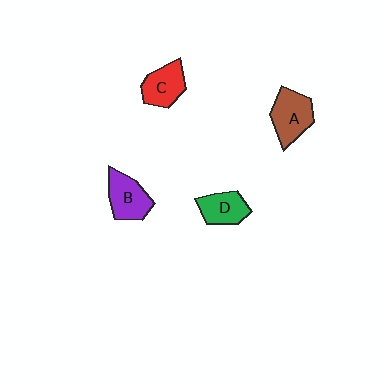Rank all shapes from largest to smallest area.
From largest to smallest: A (brown), B (purple), C (red), D (green).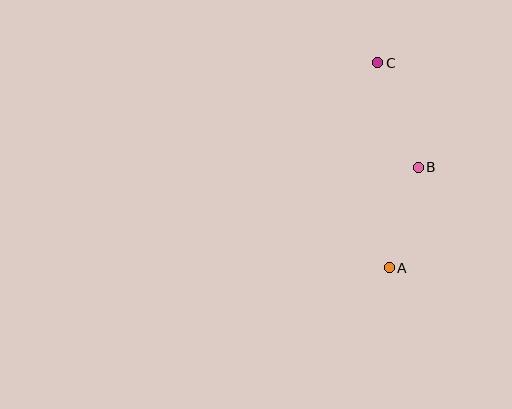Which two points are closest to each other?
Points A and B are closest to each other.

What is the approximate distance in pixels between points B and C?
The distance between B and C is approximately 112 pixels.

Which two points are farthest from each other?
Points A and C are farthest from each other.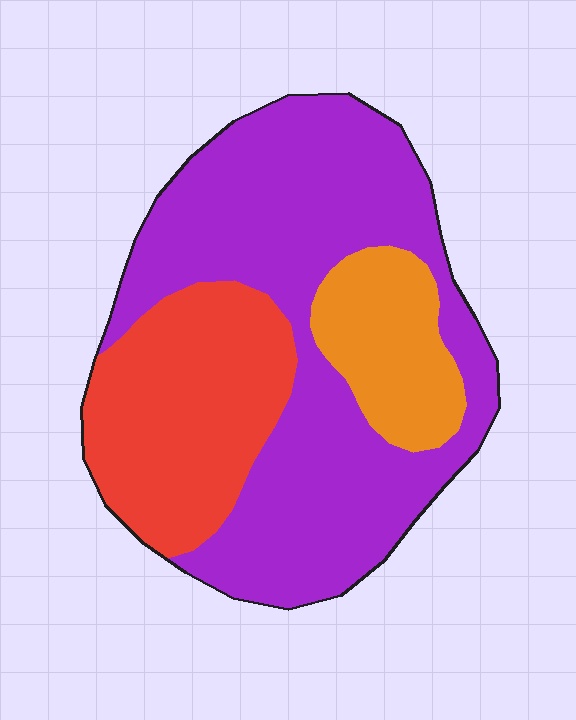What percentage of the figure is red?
Red takes up between a quarter and a half of the figure.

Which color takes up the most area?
Purple, at roughly 60%.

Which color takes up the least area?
Orange, at roughly 15%.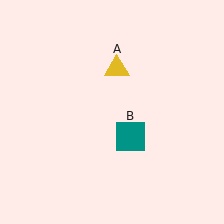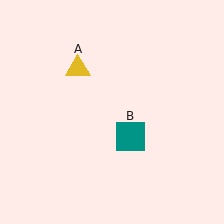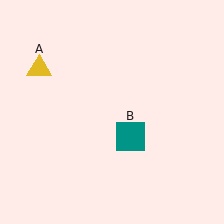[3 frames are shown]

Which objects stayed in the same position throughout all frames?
Teal square (object B) remained stationary.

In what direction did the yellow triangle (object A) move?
The yellow triangle (object A) moved left.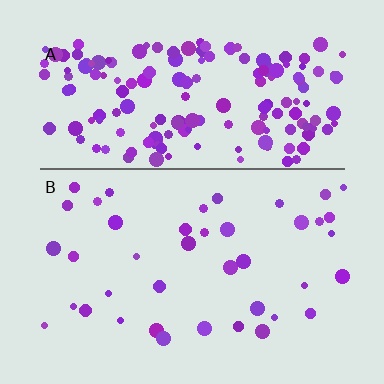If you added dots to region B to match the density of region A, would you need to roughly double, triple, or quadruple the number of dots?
Approximately quadruple.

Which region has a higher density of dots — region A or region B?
A (the top).